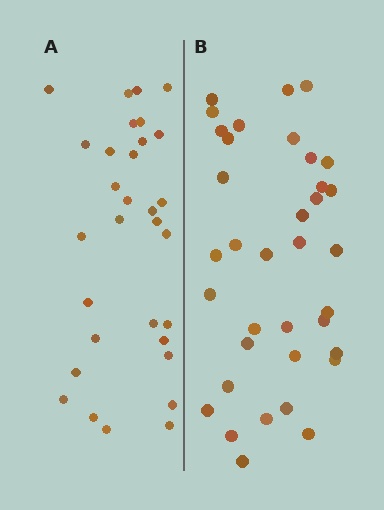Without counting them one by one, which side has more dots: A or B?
Region B (the right region) has more dots.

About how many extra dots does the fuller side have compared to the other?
Region B has about 5 more dots than region A.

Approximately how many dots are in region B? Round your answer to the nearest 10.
About 40 dots. (The exact count is 36, which rounds to 40.)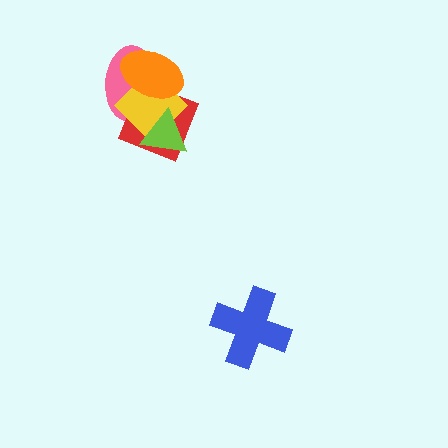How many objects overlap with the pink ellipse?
3 objects overlap with the pink ellipse.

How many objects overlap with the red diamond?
4 objects overlap with the red diamond.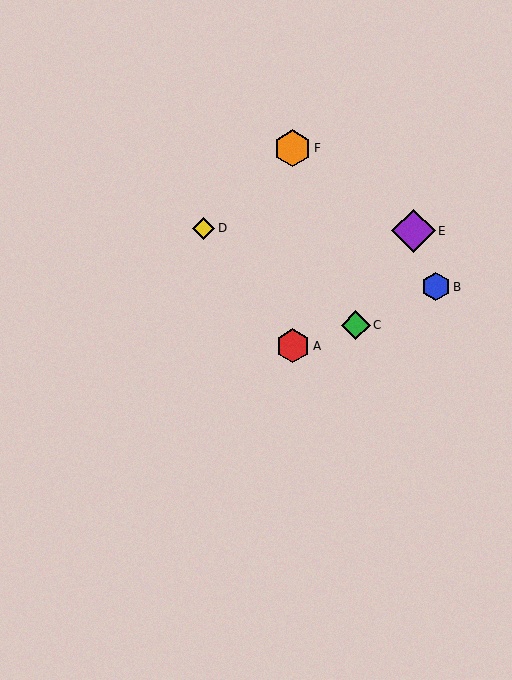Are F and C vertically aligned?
No, F is at x≈293 and C is at x≈356.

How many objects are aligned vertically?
2 objects (A, F) are aligned vertically.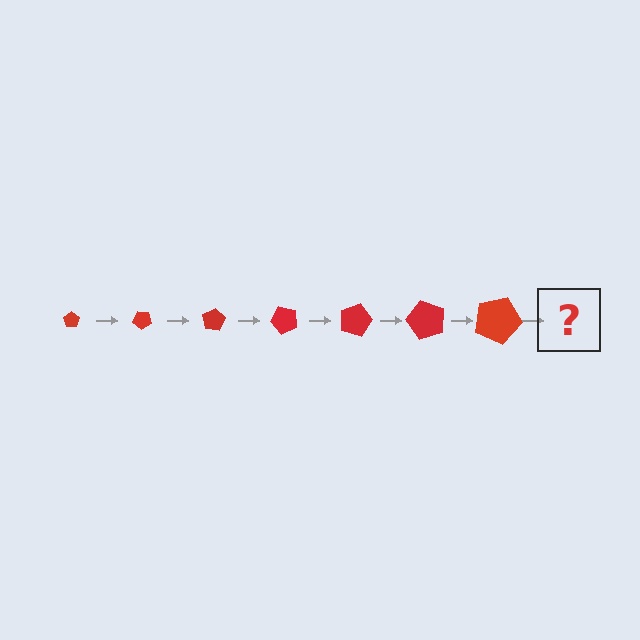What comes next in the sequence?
The next element should be a pentagon, larger than the previous one and rotated 280 degrees from the start.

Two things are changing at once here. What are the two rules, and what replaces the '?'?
The two rules are that the pentagon grows larger each step and it rotates 40 degrees each step. The '?' should be a pentagon, larger than the previous one and rotated 280 degrees from the start.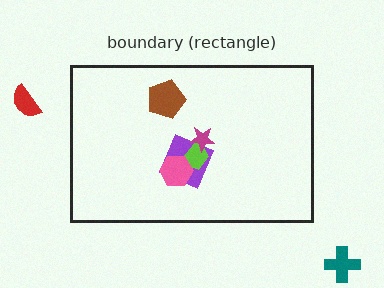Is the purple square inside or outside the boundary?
Inside.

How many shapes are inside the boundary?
5 inside, 2 outside.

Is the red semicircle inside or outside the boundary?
Outside.